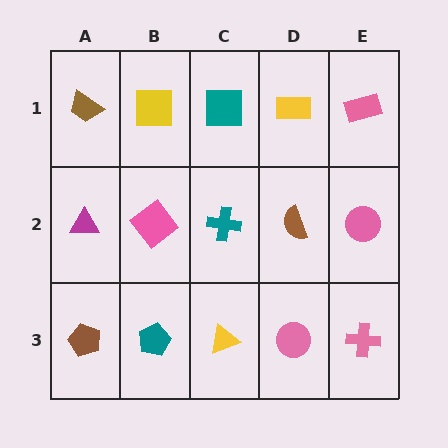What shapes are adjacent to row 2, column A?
A brown trapezoid (row 1, column A), a brown pentagon (row 3, column A), a pink diamond (row 2, column B).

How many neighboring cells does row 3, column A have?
2.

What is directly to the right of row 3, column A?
A teal pentagon.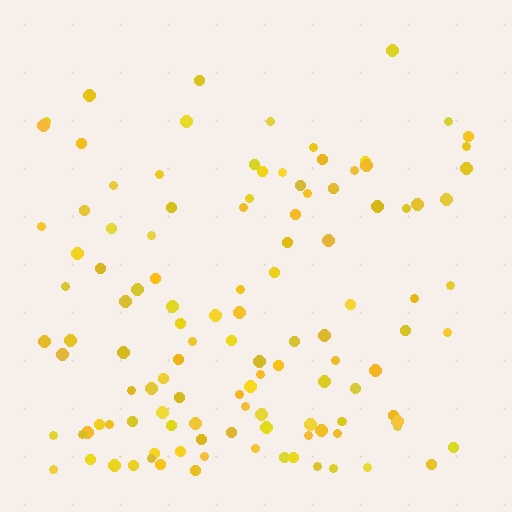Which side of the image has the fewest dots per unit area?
The top.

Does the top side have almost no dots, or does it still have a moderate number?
Still a moderate number, just noticeably fewer than the bottom.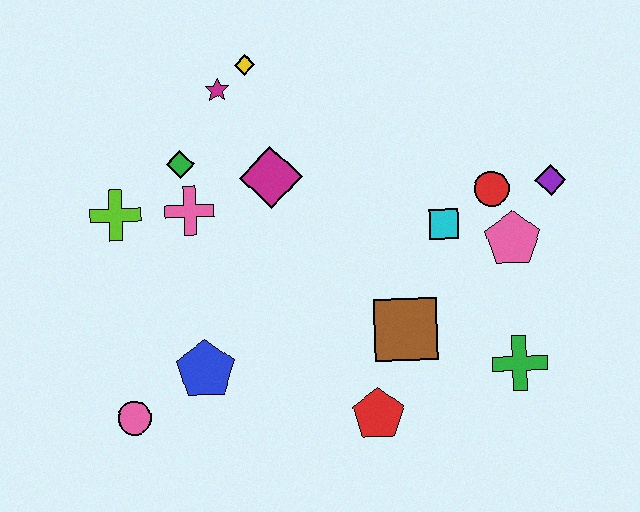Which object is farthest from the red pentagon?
The yellow diamond is farthest from the red pentagon.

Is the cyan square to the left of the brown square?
No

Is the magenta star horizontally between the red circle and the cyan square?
No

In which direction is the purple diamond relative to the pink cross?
The purple diamond is to the right of the pink cross.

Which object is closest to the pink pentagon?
The red circle is closest to the pink pentagon.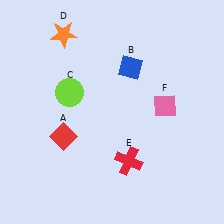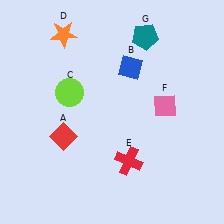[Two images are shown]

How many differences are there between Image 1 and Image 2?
There is 1 difference between the two images.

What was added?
A teal pentagon (G) was added in Image 2.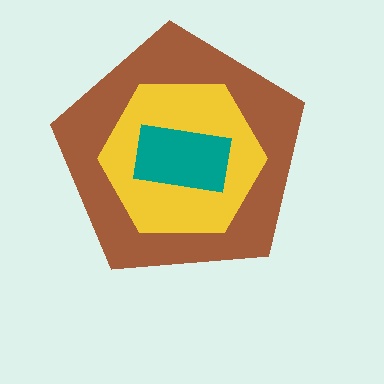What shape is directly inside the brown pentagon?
The yellow hexagon.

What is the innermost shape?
The teal rectangle.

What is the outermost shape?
The brown pentagon.